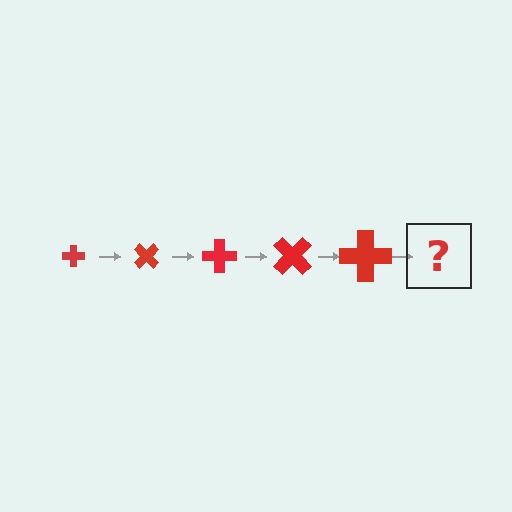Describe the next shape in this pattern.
It should be a cross, larger than the previous one and rotated 225 degrees from the start.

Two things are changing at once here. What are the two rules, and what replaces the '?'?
The two rules are that the cross grows larger each step and it rotates 45 degrees each step. The '?' should be a cross, larger than the previous one and rotated 225 degrees from the start.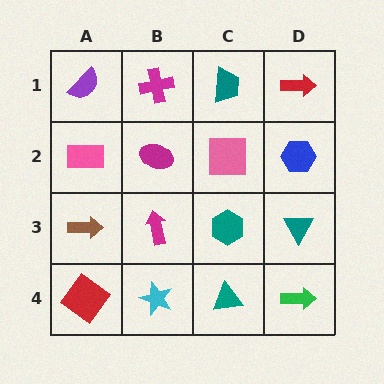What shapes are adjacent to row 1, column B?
A magenta ellipse (row 2, column B), a purple semicircle (row 1, column A), a teal trapezoid (row 1, column C).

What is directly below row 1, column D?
A blue hexagon.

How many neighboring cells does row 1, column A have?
2.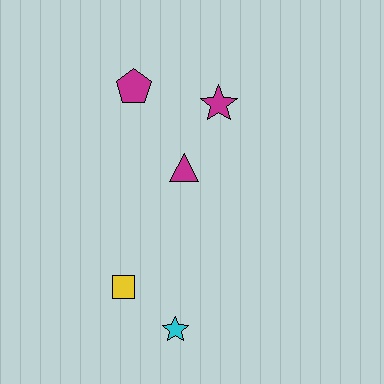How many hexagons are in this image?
There are no hexagons.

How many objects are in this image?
There are 5 objects.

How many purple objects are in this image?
There are no purple objects.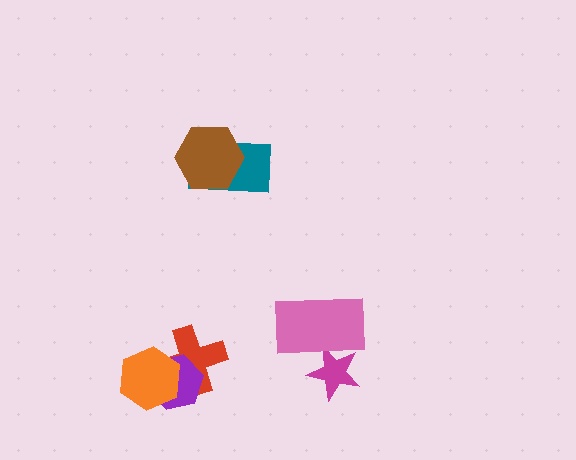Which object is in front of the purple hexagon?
The orange hexagon is in front of the purple hexagon.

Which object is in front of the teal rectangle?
The brown hexagon is in front of the teal rectangle.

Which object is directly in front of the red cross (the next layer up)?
The purple hexagon is directly in front of the red cross.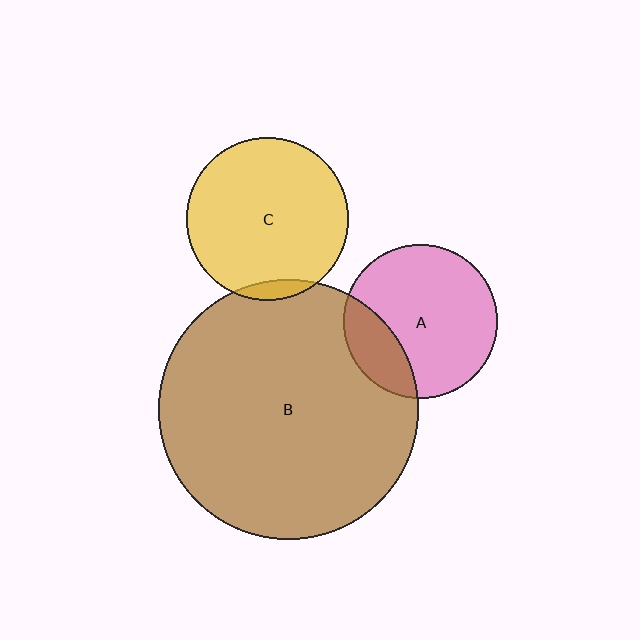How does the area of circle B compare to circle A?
Approximately 2.9 times.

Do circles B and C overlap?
Yes.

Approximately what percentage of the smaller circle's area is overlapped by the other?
Approximately 5%.